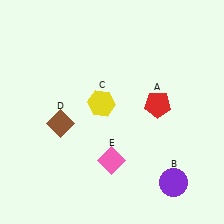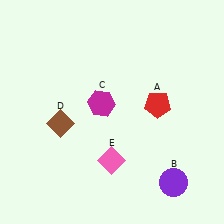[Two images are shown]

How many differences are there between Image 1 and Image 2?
There is 1 difference between the two images.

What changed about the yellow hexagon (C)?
In Image 1, C is yellow. In Image 2, it changed to magenta.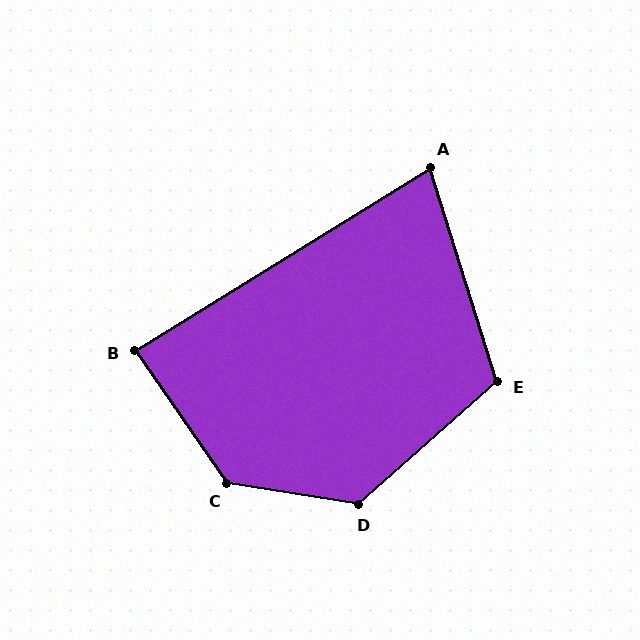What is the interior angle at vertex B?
Approximately 87 degrees (approximately right).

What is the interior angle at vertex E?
Approximately 114 degrees (obtuse).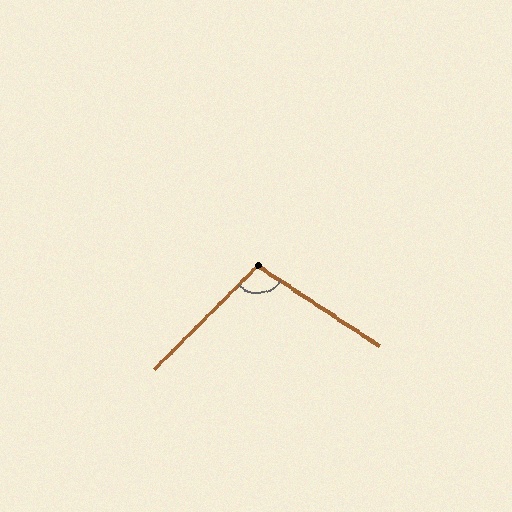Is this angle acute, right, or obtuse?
It is obtuse.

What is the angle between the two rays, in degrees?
Approximately 101 degrees.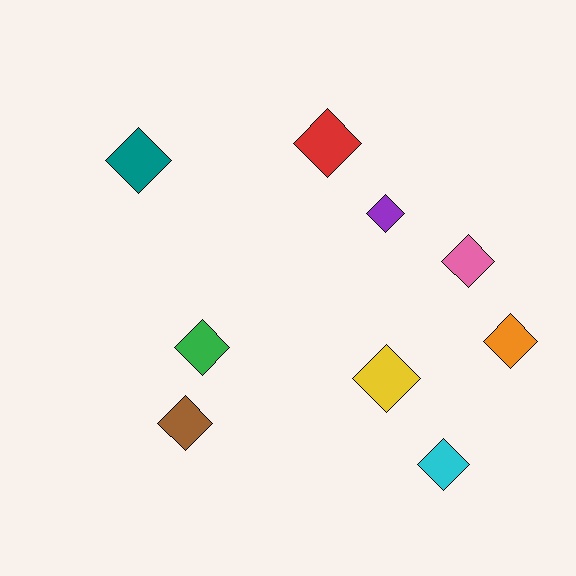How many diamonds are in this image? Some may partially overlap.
There are 9 diamonds.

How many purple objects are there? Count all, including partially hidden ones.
There is 1 purple object.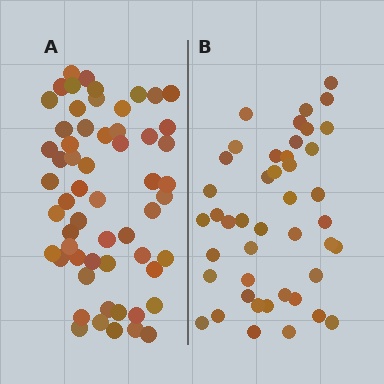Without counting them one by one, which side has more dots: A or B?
Region A (the left region) has more dots.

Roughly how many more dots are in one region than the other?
Region A has approximately 15 more dots than region B.